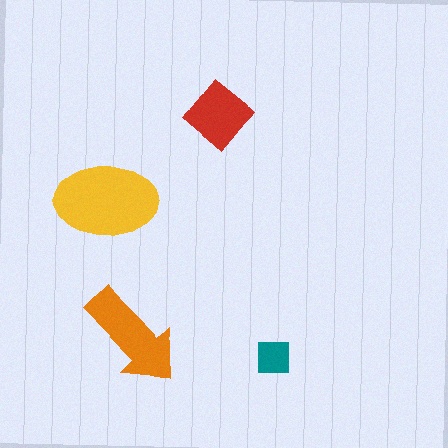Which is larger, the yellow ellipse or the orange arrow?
The yellow ellipse.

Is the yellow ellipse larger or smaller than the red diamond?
Larger.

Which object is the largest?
The yellow ellipse.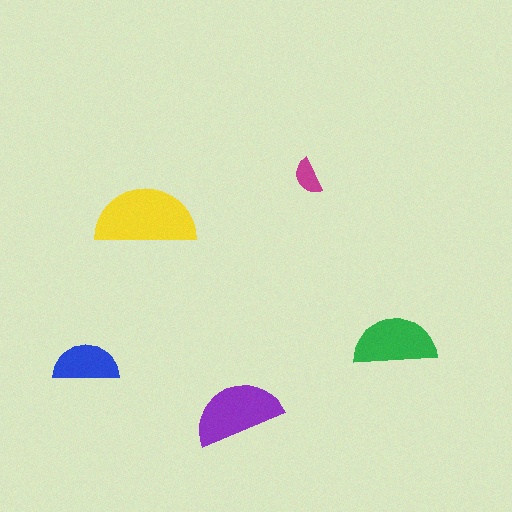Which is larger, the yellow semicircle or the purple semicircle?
The yellow one.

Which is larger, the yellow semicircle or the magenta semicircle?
The yellow one.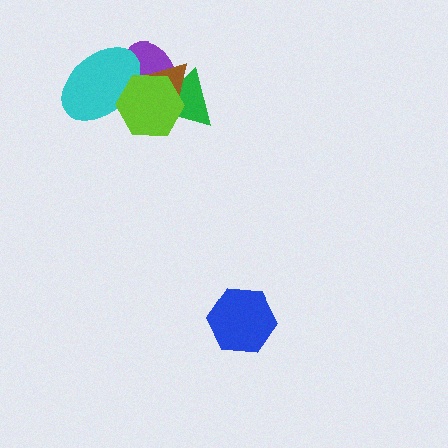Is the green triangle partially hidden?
Yes, it is partially covered by another shape.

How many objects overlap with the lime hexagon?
4 objects overlap with the lime hexagon.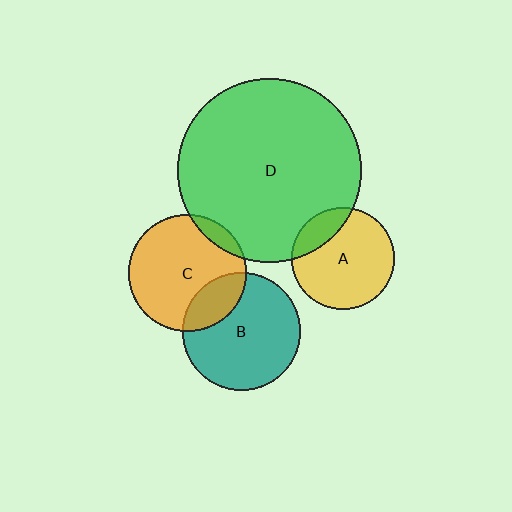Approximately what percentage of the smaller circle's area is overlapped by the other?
Approximately 20%.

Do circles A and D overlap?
Yes.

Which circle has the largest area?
Circle D (green).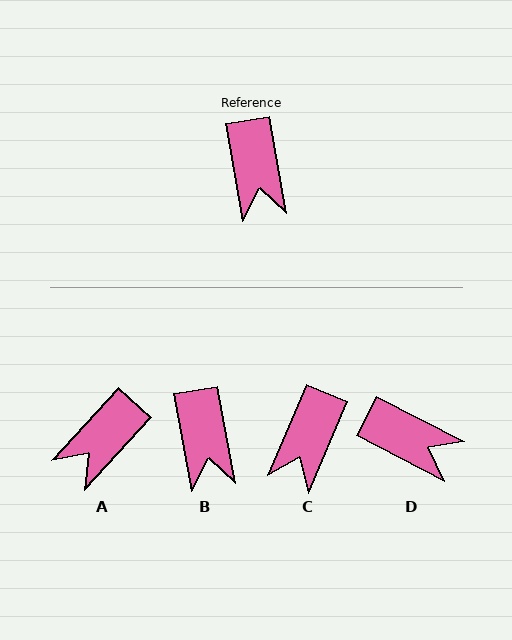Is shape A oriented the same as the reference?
No, it is off by about 53 degrees.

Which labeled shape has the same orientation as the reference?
B.